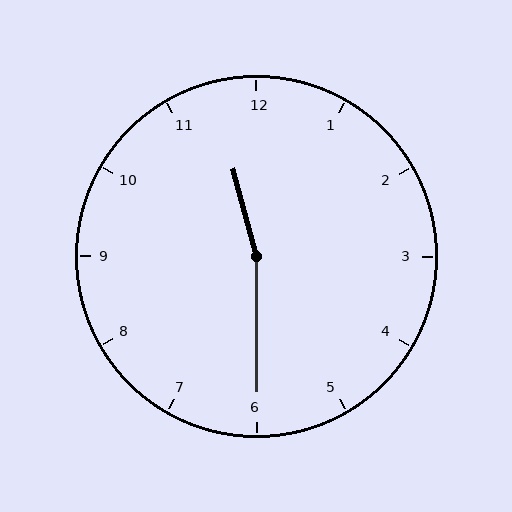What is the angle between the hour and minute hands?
Approximately 165 degrees.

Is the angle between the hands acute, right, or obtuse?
It is obtuse.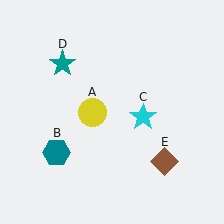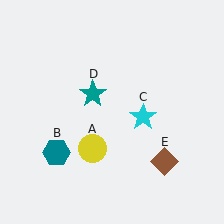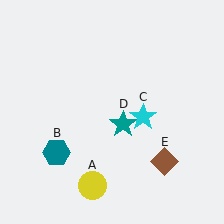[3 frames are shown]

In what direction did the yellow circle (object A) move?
The yellow circle (object A) moved down.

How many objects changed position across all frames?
2 objects changed position: yellow circle (object A), teal star (object D).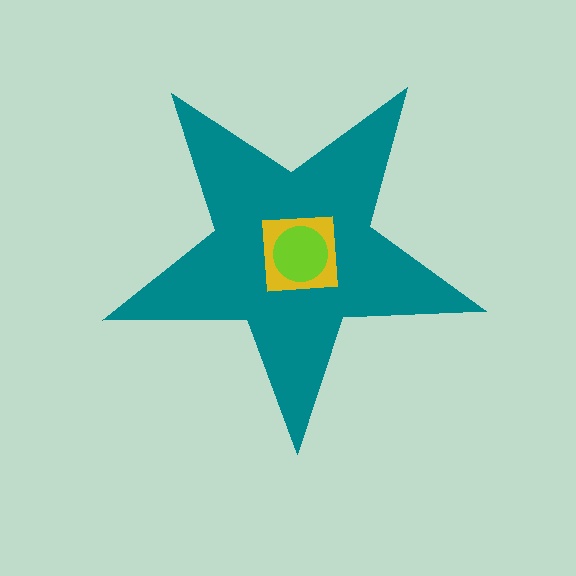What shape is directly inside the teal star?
The yellow square.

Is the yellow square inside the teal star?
Yes.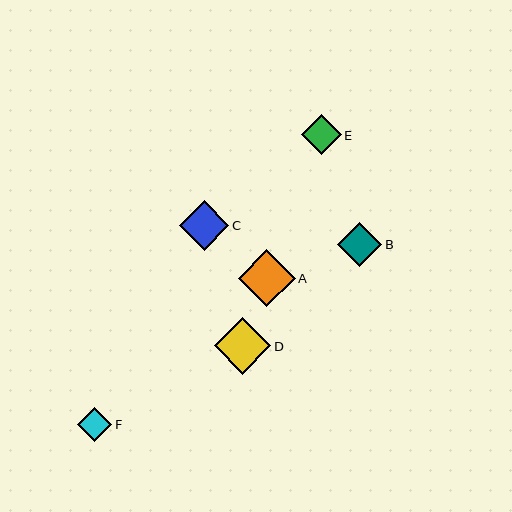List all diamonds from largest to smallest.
From largest to smallest: D, A, C, B, E, F.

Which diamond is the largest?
Diamond D is the largest with a size of approximately 57 pixels.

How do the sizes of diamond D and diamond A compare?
Diamond D and diamond A are approximately the same size.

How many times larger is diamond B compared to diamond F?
Diamond B is approximately 1.3 times the size of diamond F.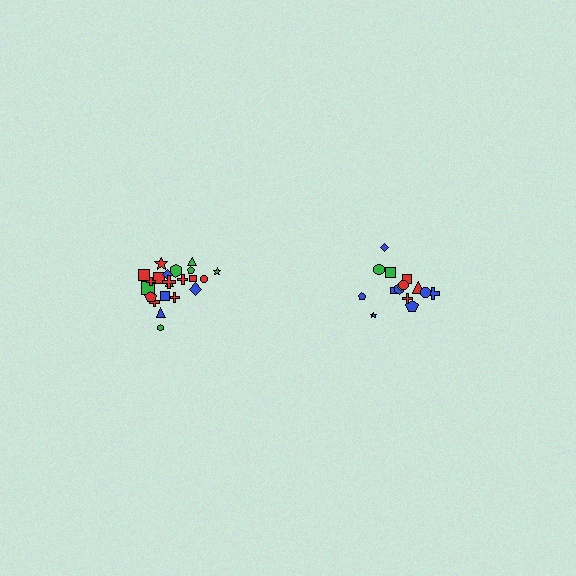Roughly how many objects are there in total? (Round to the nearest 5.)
Roughly 35 objects in total.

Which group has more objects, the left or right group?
The left group.